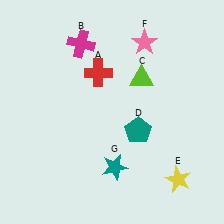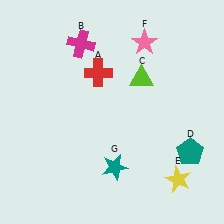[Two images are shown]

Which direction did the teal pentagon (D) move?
The teal pentagon (D) moved right.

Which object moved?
The teal pentagon (D) moved right.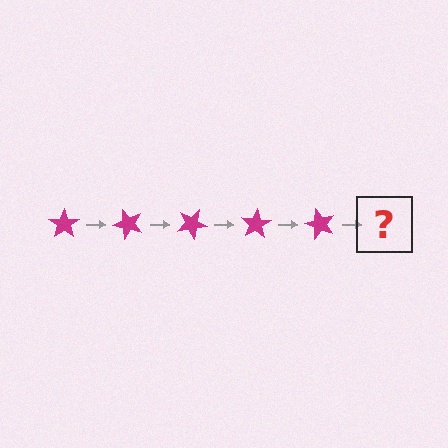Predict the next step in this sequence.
The next step is a magenta star rotated 250 degrees.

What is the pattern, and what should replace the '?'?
The pattern is that the star rotates 50 degrees each step. The '?' should be a magenta star rotated 250 degrees.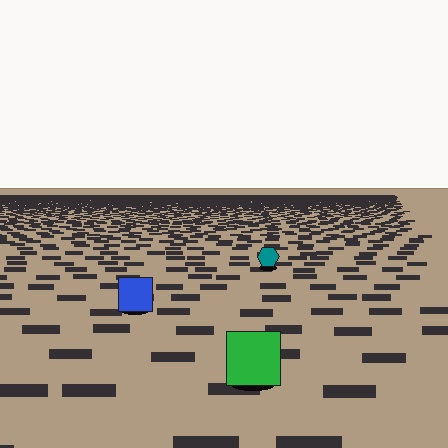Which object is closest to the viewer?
The green square is closest. The texture marks near it are larger and more spread out.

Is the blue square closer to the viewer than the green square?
No. The green square is closer — you can tell from the texture gradient: the ground texture is coarser near it.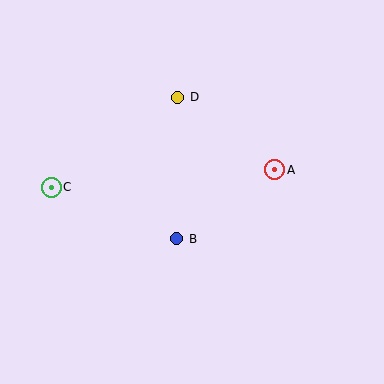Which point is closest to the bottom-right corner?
Point A is closest to the bottom-right corner.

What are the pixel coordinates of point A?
Point A is at (275, 170).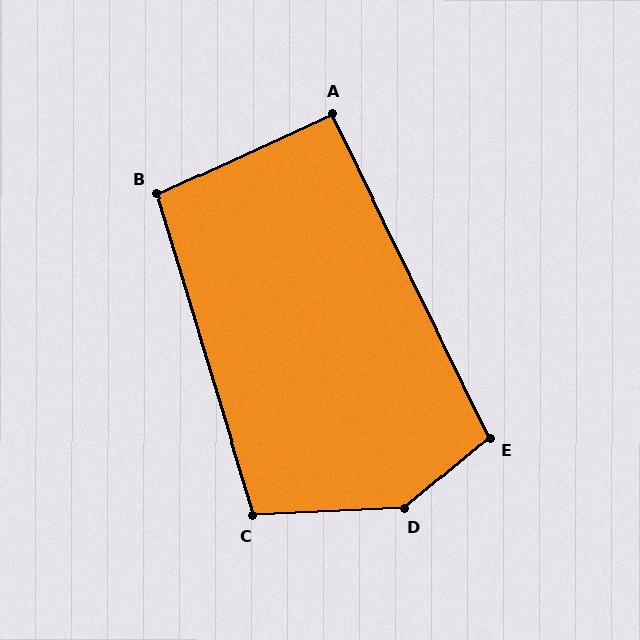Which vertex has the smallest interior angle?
A, at approximately 91 degrees.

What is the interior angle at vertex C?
Approximately 104 degrees (obtuse).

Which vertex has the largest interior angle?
D, at approximately 143 degrees.